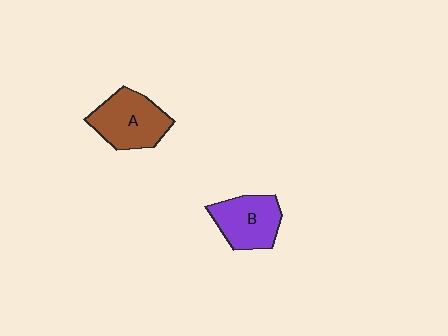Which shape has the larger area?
Shape A (brown).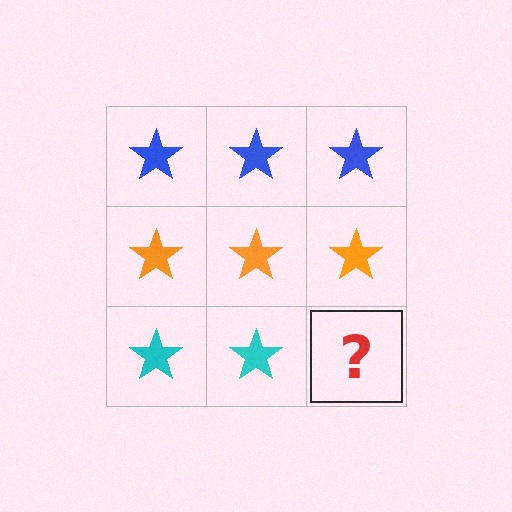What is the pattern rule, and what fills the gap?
The rule is that each row has a consistent color. The gap should be filled with a cyan star.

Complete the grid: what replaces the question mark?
The question mark should be replaced with a cyan star.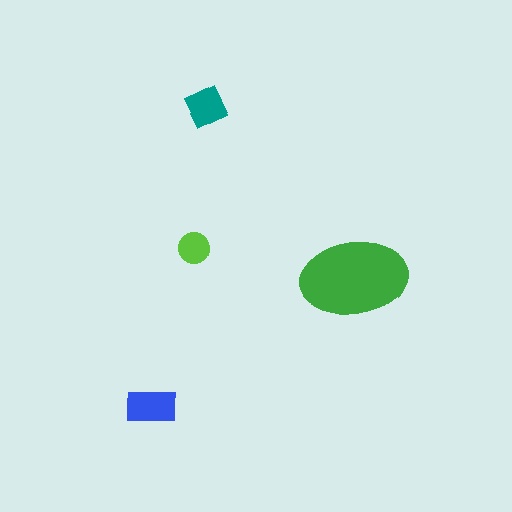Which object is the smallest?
The lime circle.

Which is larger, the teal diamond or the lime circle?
The teal diamond.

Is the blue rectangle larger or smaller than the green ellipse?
Smaller.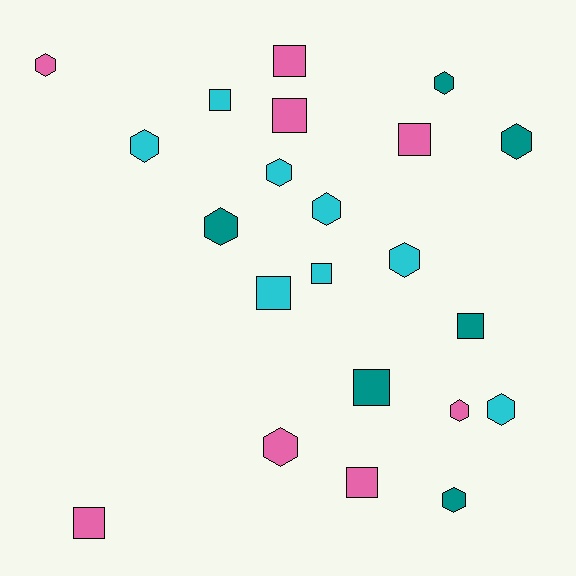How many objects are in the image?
There are 22 objects.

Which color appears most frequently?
Pink, with 8 objects.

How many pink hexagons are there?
There are 3 pink hexagons.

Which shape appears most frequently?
Hexagon, with 12 objects.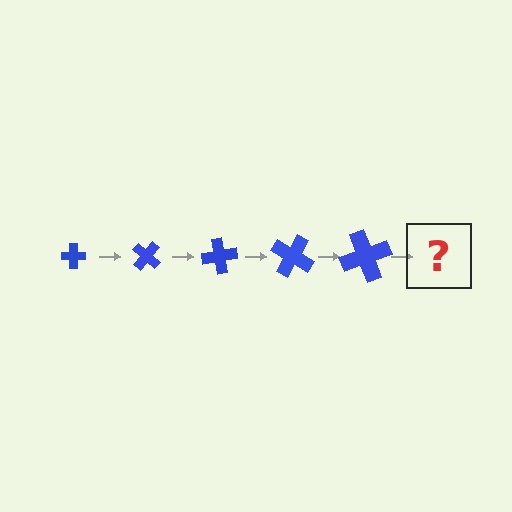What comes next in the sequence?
The next element should be a cross, larger than the previous one and rotated 200 degrees from the start.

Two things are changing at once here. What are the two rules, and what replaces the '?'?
The two rules are that the cross grows larger each step and it rotates 40 degrees each step. The '?' should be a cross, larger than the previous one and rotated 200 degrees from the start.